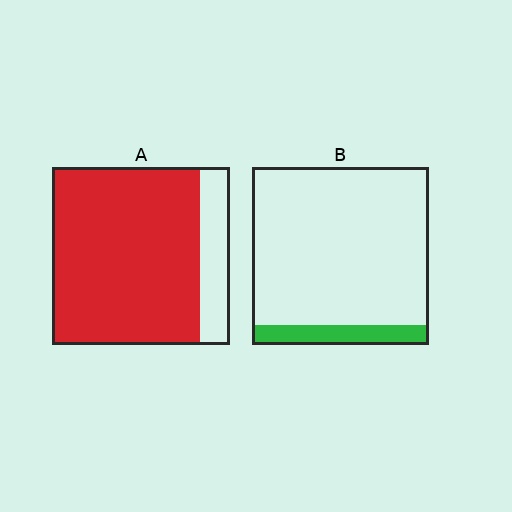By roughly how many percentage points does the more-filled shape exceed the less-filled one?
By roughly 70 percentage points (A over B).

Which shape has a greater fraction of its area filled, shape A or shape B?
Shape A.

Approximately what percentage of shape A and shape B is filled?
A is approximately 85% and B is approximately 10%.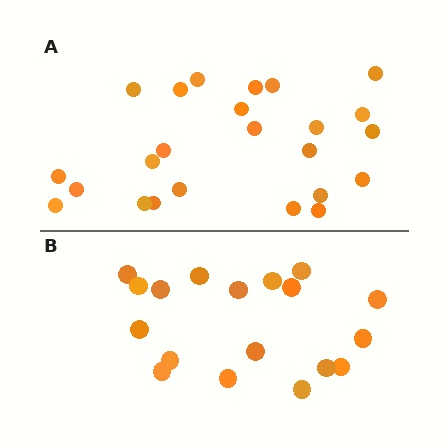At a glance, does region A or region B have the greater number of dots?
Region A (the top region) has more dots.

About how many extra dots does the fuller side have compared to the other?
Region A has about 6 more dots than region B.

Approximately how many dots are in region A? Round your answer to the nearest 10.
About 20 dots. (The exact count is 24, which rounds to 20.)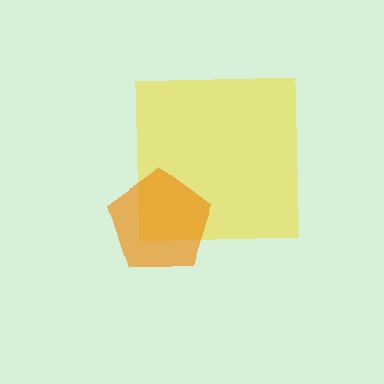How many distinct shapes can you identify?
There are 2 distinct shapes: a yellow square, an orange pentagon.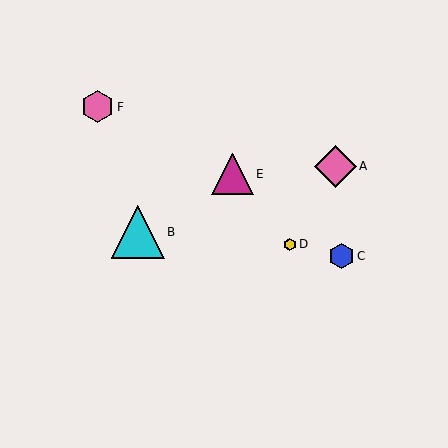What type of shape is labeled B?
Shape B is a cyan triangle.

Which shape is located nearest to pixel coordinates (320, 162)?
The pink diamond (labeled A) at (335, 166) is nearest to that location.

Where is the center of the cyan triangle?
The center of the cyan triangle is at (138, 232).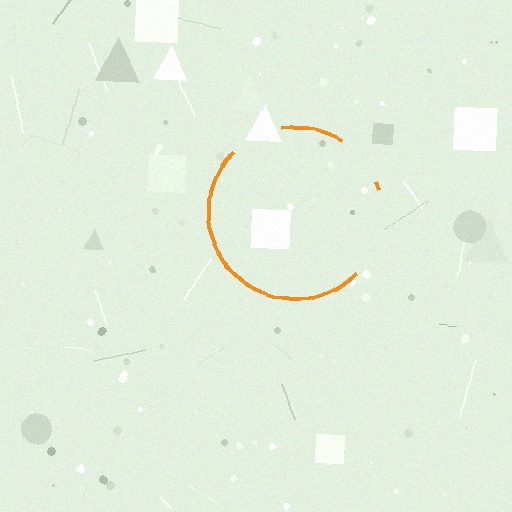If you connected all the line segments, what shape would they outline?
They would outline a circle.